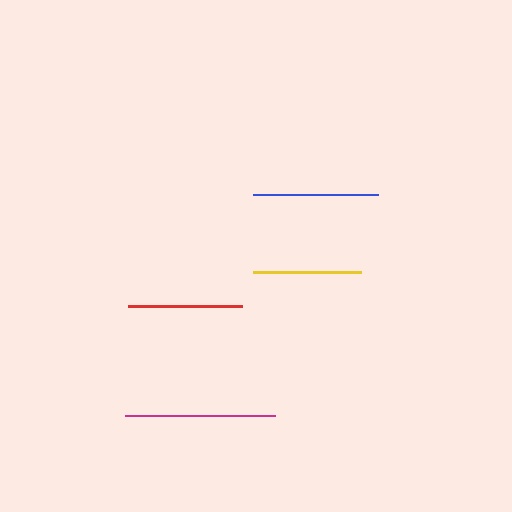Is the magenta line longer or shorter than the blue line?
The magenta line is longer than the blue line.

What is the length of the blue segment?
The blue segment is approximately 125 pixels long.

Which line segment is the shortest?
The yellow line is the shortest at approximately 107 pixels.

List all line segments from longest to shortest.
From longest to shortest: magenta, blue, red, yellow.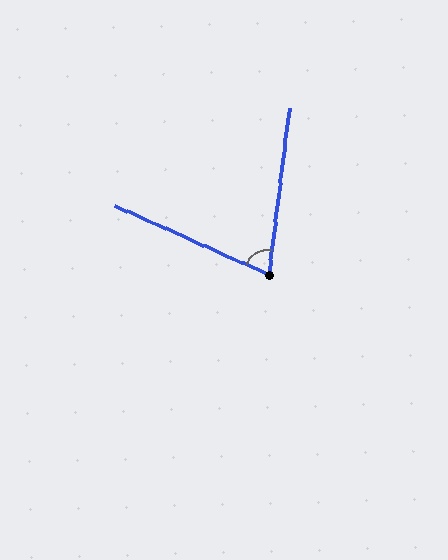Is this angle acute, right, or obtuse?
It is acute.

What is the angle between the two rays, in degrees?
Approximately 73 degrees.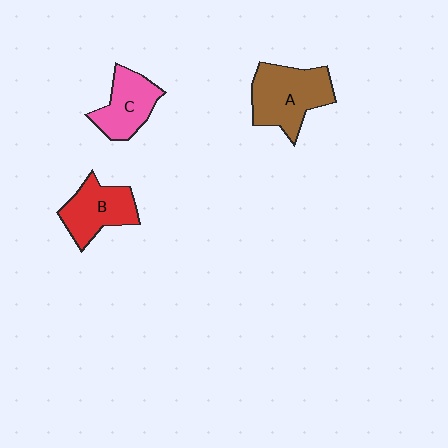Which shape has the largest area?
Shape A (brown).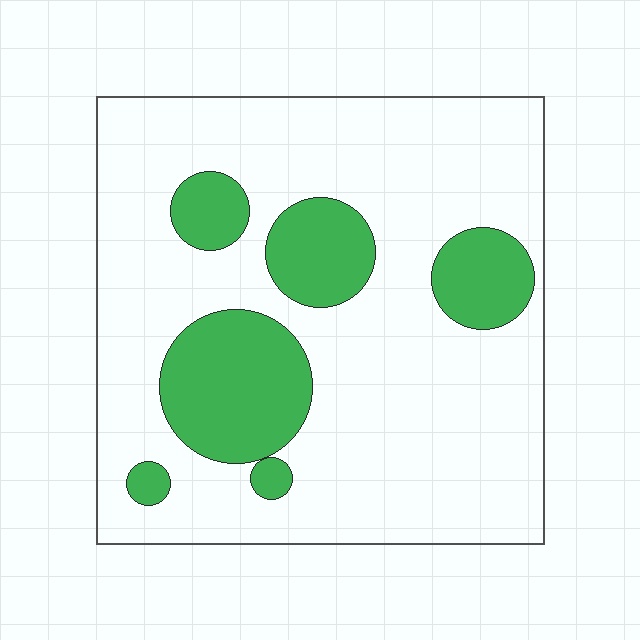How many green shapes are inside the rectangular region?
6.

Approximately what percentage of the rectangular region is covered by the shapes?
Approximately 20%.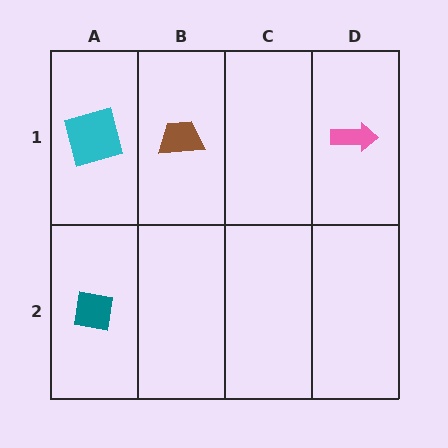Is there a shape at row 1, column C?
No, that cell is empty.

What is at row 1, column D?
A pink arrow.